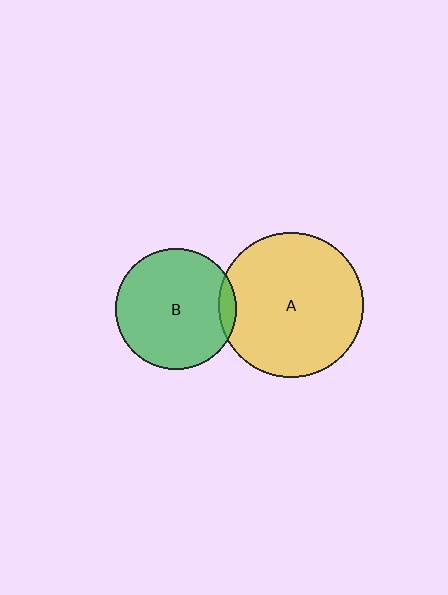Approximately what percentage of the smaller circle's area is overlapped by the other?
Approximately 5%.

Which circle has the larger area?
Circle A (yellow).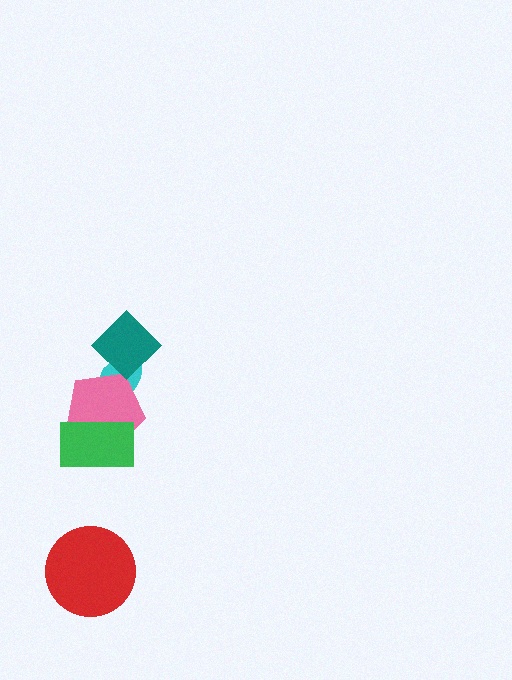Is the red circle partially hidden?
No, no other shape covers it.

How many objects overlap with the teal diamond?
1 object overlaps with the teal diamond.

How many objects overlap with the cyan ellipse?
2 objects overlap with the cyan ellipse.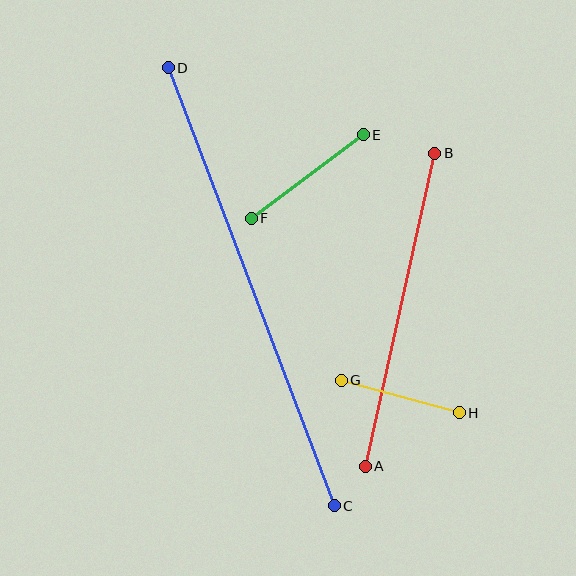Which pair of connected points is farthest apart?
Points C and D are farthest apart.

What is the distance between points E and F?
The distance is approximately 140 pixels.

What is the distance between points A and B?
The distance is approximately 321 pixels.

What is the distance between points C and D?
The distance is approximately 469 pixels.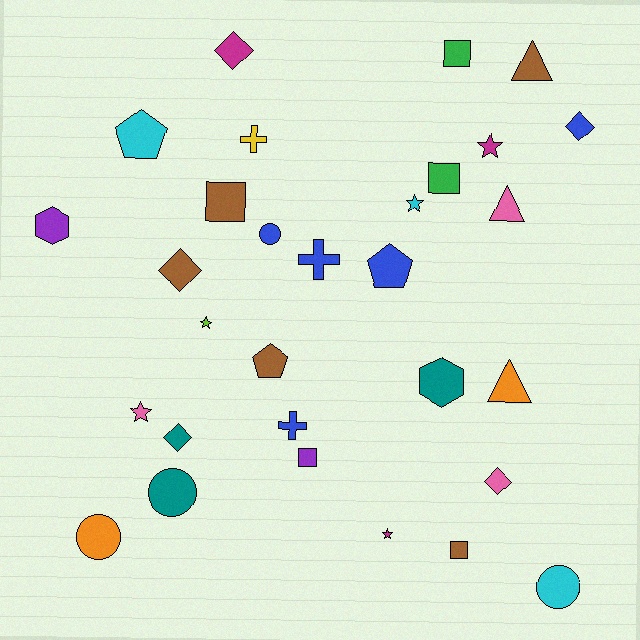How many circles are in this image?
There are 4 circles.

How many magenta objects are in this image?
There are 3 magenta objects.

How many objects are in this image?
There are 30 objects.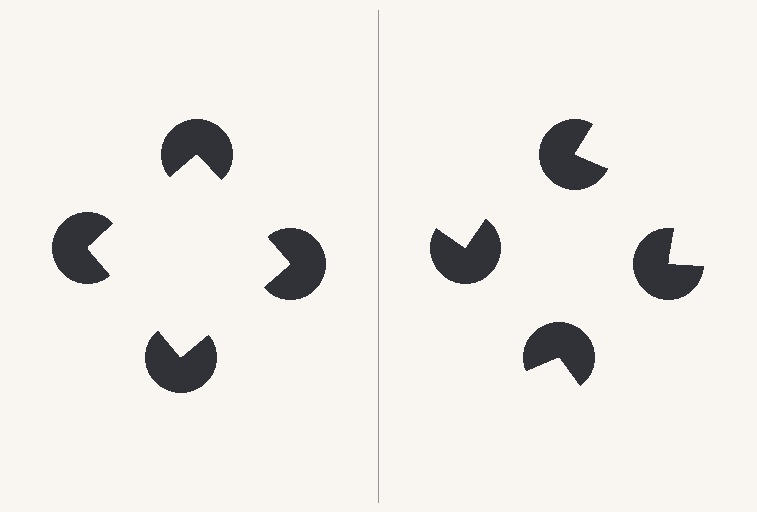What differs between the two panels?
The pac-man discs are positioned identically on both sides; only the wedge orientations differ. On the left they align to a square; on the right they are misaligned.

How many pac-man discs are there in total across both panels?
8 — 4 on each side.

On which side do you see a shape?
An illusory square appears on the left side. On the right side the wedge cuts are rotated, so no coherent shape forms.